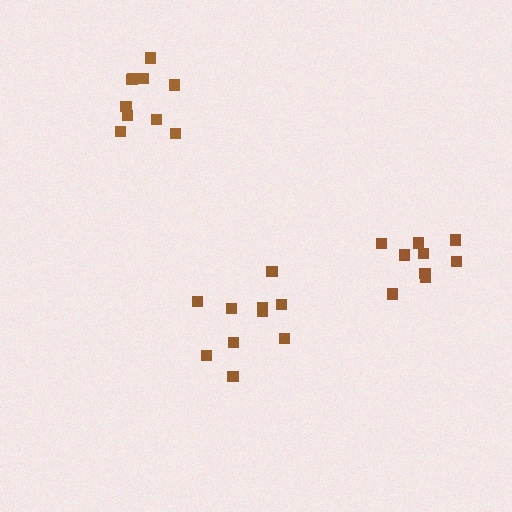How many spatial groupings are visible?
There are 3 spatial groupings.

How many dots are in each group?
Group 1: 10 dots, Group 2: 9 dots, Group 3: 10 dots (29 total).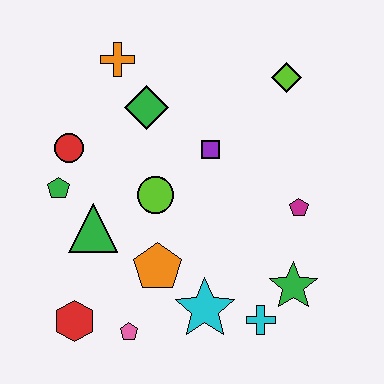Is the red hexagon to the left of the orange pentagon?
Yes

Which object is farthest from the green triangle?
The lime diamond is farthest from the green triangle.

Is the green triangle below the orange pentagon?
No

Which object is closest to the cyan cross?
The green star is closest to the cyan cross.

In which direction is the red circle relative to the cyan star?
The red circle is above the cyan star.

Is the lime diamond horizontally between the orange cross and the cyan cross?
No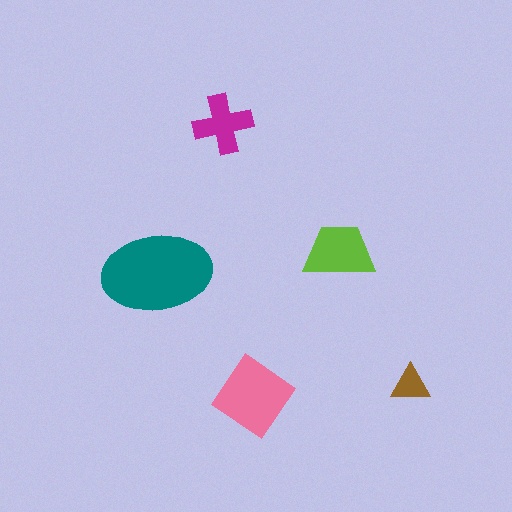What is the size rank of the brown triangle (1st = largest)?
5th.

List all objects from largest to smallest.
The teal ellipse, the pink diamond, the lime trapezoid, the magenta cross, the brown triangle.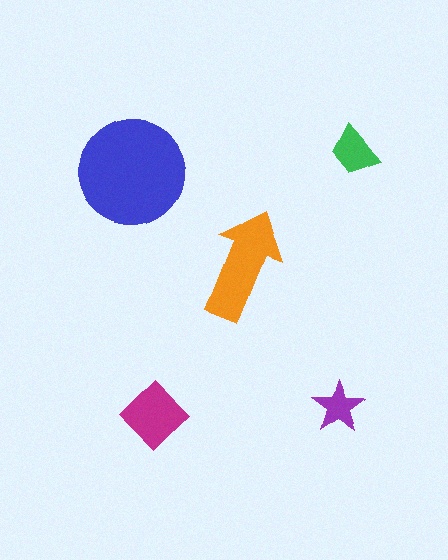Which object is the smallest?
The purple star.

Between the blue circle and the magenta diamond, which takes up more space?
The blue circle.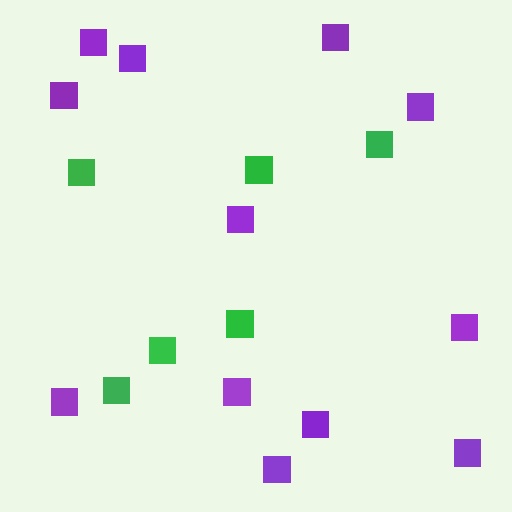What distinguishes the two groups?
There are 2 groups: one group of purple squares (12) and one group of green squares (6).